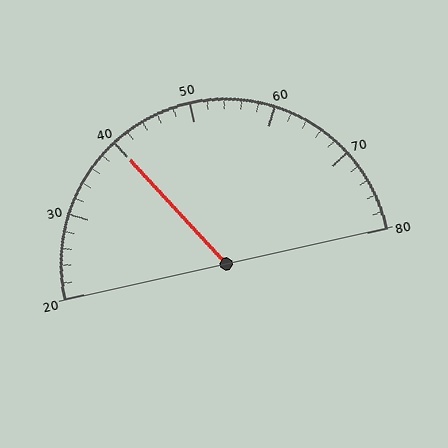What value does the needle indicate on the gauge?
The needle indicates approximately 40.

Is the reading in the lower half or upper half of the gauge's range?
The reading is in the lower half of the range (20 to 80).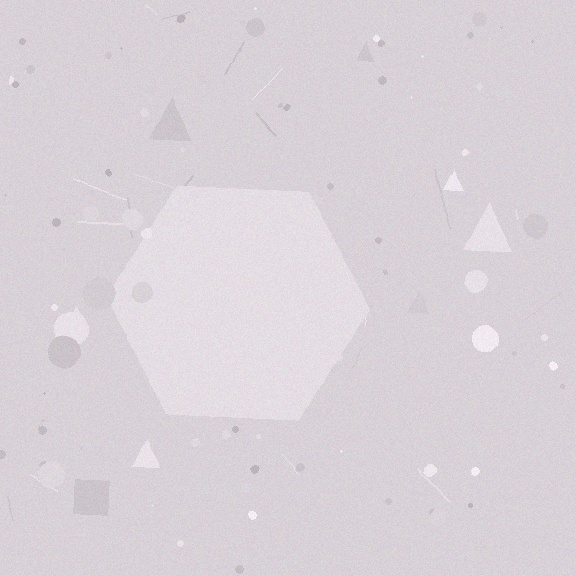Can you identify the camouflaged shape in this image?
The camouflaged shape is a hexagon.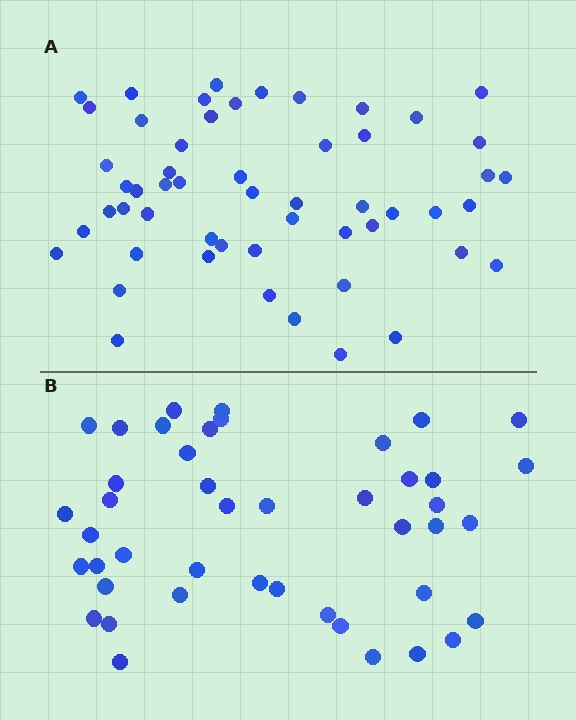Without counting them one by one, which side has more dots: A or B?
Region A (the top region) has more dots.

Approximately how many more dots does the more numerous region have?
Region A has roughly 10 or so more dots than region B.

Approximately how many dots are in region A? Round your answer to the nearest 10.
About 50 dots. (The exact count is 54, which rounds to 50.)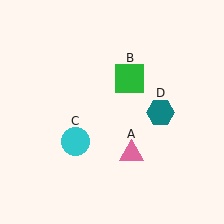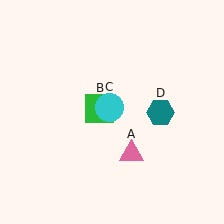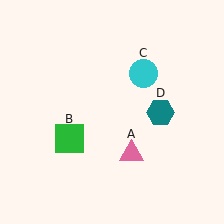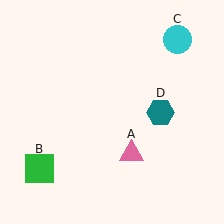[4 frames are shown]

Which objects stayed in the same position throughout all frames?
Pink triangle (object A) and teal hexagon (object D) remained stationary.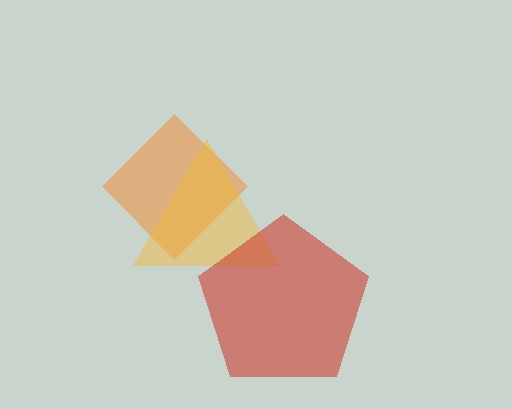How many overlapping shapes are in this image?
There are 3 overlapping shapes in the image.